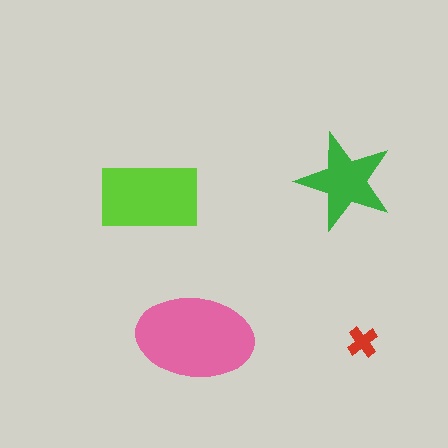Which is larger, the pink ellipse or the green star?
The pink ellipse.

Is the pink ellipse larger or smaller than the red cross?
Larger.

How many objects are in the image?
There are 4 objects in the image.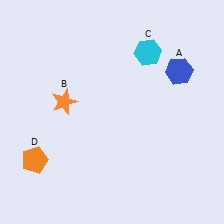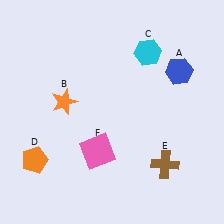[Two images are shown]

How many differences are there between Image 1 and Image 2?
There are 2 differences between the two images.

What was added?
A brown cross (E), a pink square (F) were added in Image 2.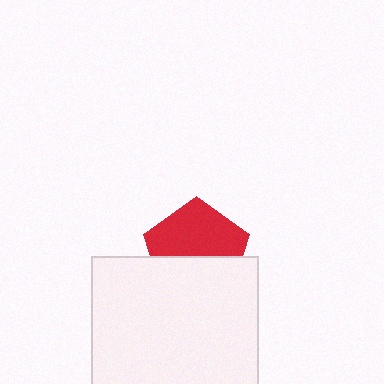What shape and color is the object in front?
The object in front is a white rectangle.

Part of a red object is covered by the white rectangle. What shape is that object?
It is a pentagon.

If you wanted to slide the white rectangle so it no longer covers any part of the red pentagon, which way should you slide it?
Slide it down — that is the most direct way to separate the two shapes.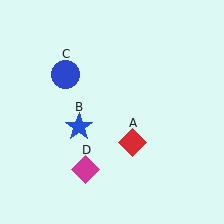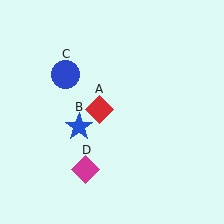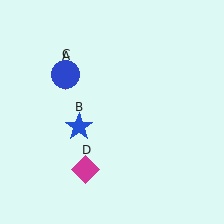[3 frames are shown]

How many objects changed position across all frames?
1 object changed position: red diamond (object A).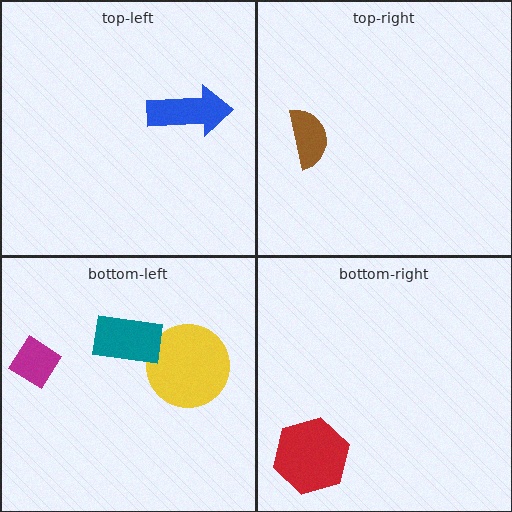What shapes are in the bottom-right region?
The red hexagon.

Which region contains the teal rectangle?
The bottom-left region.